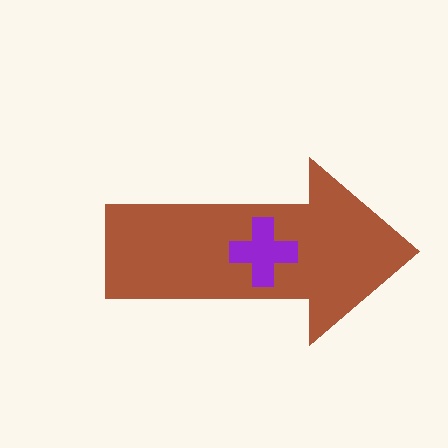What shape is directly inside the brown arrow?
The purple cross.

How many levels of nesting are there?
2.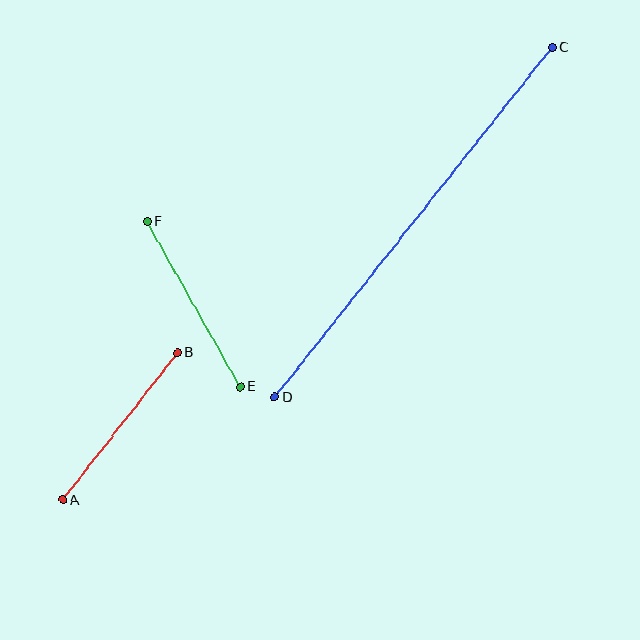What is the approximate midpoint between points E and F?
The midpoint is at approximately (194, 304) pixels.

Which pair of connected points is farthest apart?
Points C and D are farthest apart.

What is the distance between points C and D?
The distance is approximately 446 pixels.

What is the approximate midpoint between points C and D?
The midpoint is at approximately (413, 222) pixels.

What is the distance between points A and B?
The distance is approximately 186 pixels.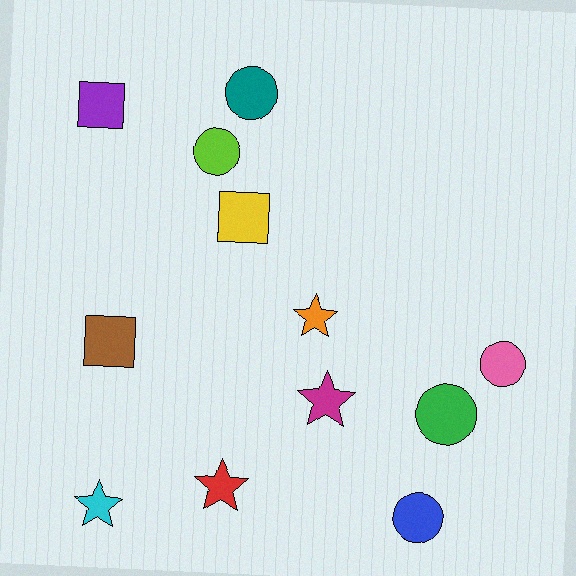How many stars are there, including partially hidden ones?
There are 4 stars.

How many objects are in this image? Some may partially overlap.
There are 12 objects.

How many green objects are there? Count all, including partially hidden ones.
There is 1 green object.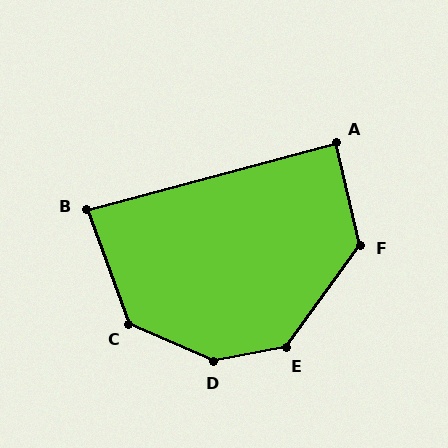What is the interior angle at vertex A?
Approximately 89 degrees (approximately right).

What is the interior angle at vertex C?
Approximately 134 degrees (obtuse).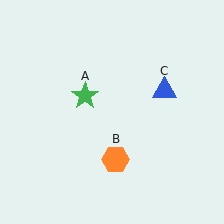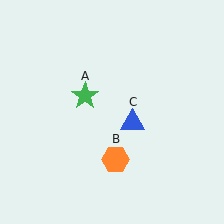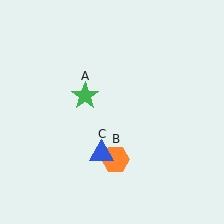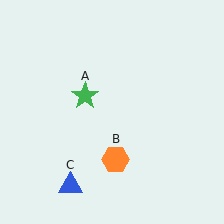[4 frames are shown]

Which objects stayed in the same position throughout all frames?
Green star (object A) and orange hexagon (object B) remained stationary.